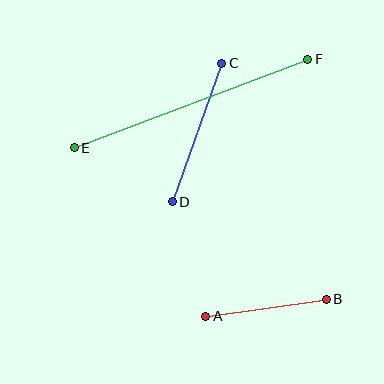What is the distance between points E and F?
The distance is approximately 250 pixels.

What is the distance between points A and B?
The distance is approximately 122 pixels.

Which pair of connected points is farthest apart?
Points E and F are farthest apart.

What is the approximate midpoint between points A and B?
The midpoint is at approximately (266, 308) pixels.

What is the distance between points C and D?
The distance is approximately 147 pixels.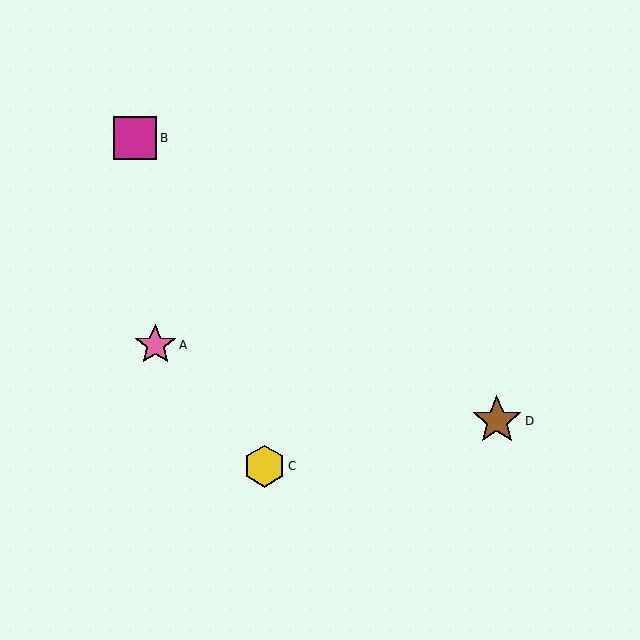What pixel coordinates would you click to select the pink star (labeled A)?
Click at (155, 345) to select the pink star A.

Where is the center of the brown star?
The center of the brown star is at (497, 421).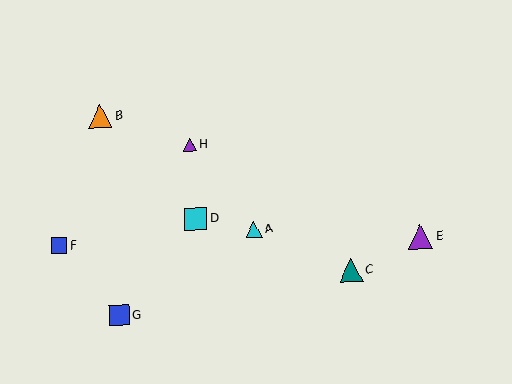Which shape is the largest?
The purple triangle (labeled E) is the largest.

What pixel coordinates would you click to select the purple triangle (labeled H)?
Click at (190, 145) to select the purple triangle H.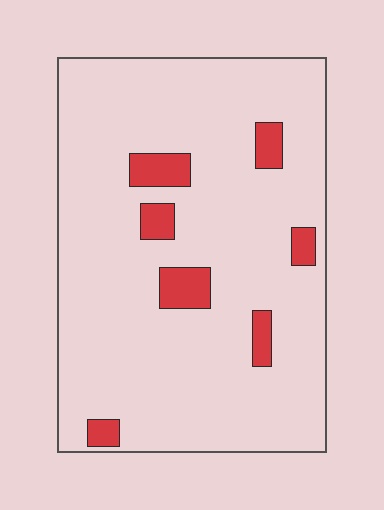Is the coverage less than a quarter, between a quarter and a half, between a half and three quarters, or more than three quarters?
Less than a quarter.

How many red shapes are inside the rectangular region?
7.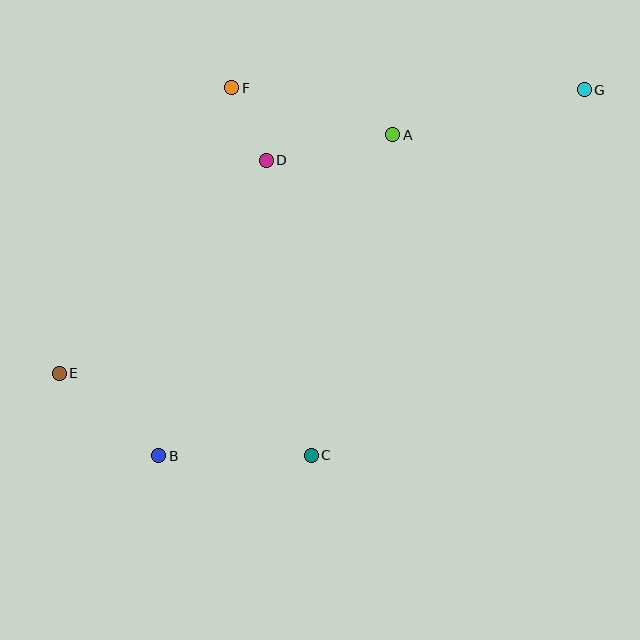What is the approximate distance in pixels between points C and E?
The distance between C and E is approximately 265 pixels.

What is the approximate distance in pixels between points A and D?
The distance between A and D is approximately 129 pixels.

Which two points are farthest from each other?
Points E and G are farthest from each other.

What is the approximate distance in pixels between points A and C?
The distance between A and C is approximately 331 pixels.